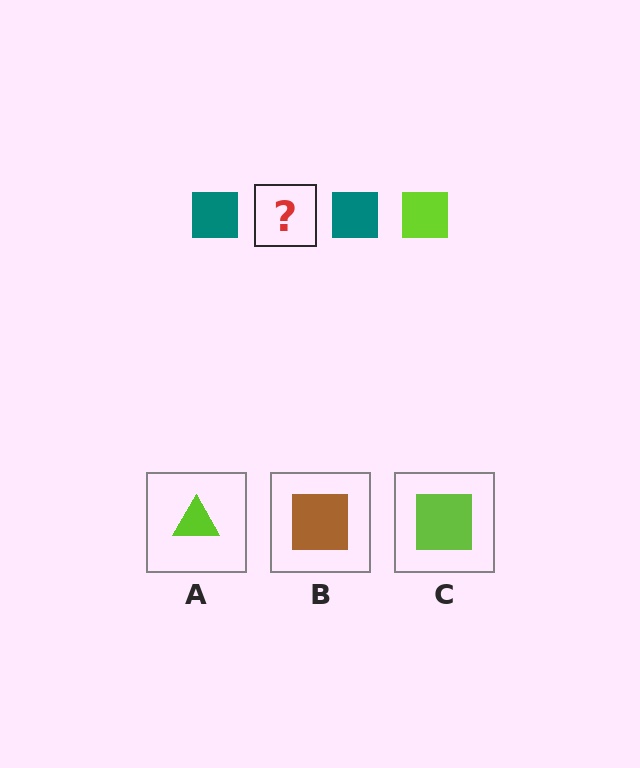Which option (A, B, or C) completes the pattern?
C.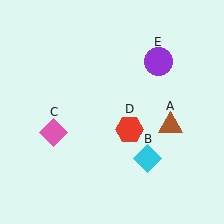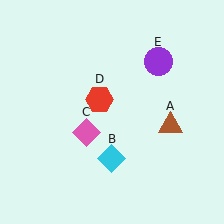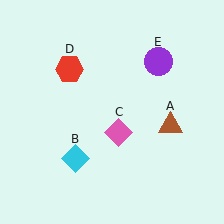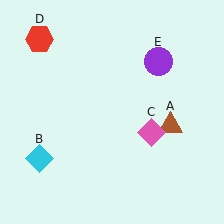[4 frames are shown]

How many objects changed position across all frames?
3 objects changed position: cyan diamond (object B), pink diamond (object C), red hexagon (object D).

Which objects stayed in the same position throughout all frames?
Brown triangle (object A) and purple circle (object E) remained stationary.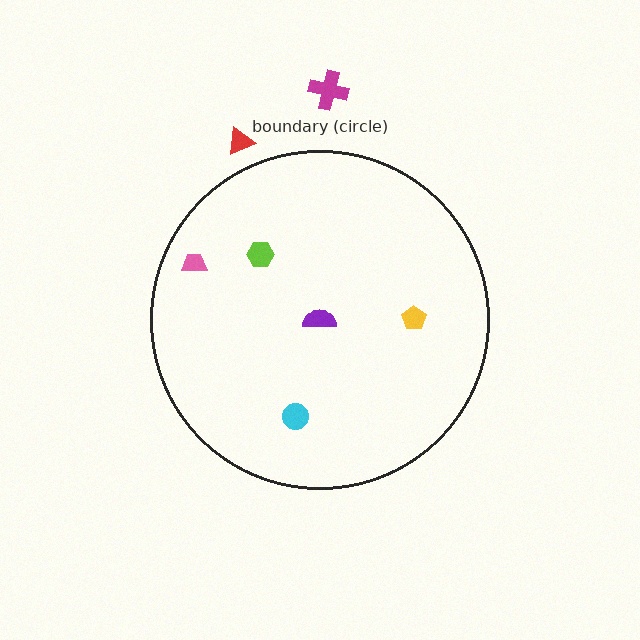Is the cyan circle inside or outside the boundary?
Inside.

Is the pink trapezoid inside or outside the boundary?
Inside.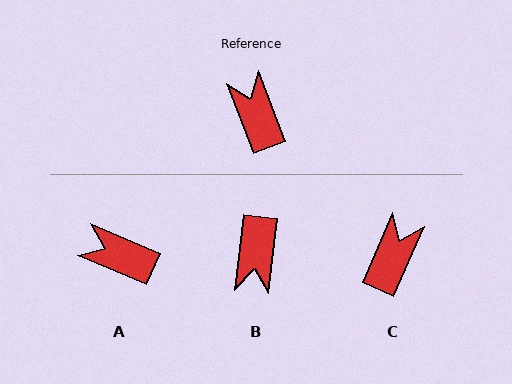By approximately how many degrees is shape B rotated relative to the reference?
Approximately 153 degrees counter-clockwise.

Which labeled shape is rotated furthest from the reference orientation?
B, about 153 degrees away.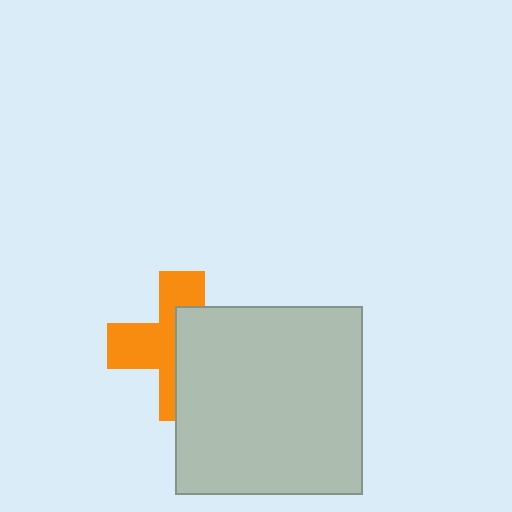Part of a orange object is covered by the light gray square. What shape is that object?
It is a cross.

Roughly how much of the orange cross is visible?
About half of it is visible (roughly 50%).